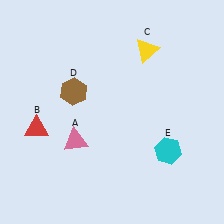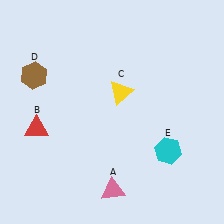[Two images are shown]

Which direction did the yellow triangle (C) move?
The yellow triangle (C) moved down.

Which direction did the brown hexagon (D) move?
The brown hexagon (D) moved left.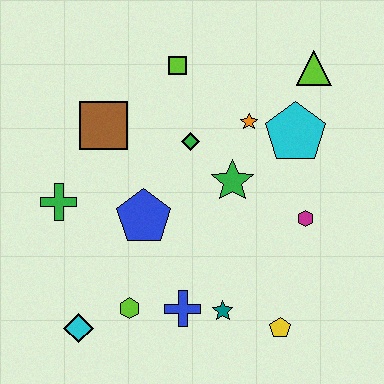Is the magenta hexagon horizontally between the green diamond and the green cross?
No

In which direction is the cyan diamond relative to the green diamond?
The cyan diamond is below the green diamond.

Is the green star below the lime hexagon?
No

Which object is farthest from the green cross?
The lime triangle is farthest from the green cross.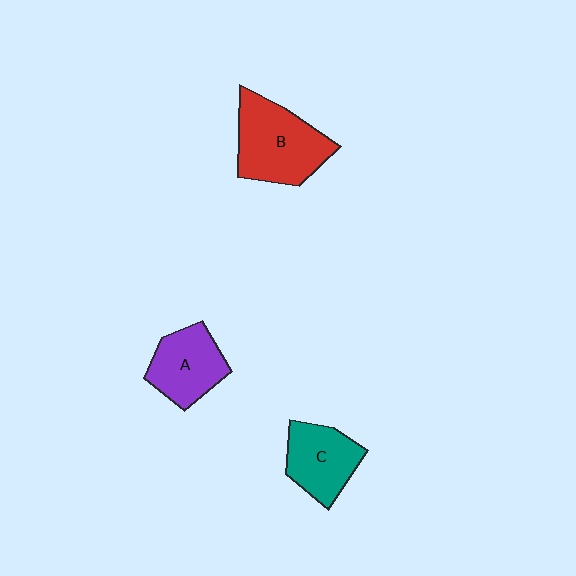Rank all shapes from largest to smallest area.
From largest to smallest: B (red), A (purple), C (teal).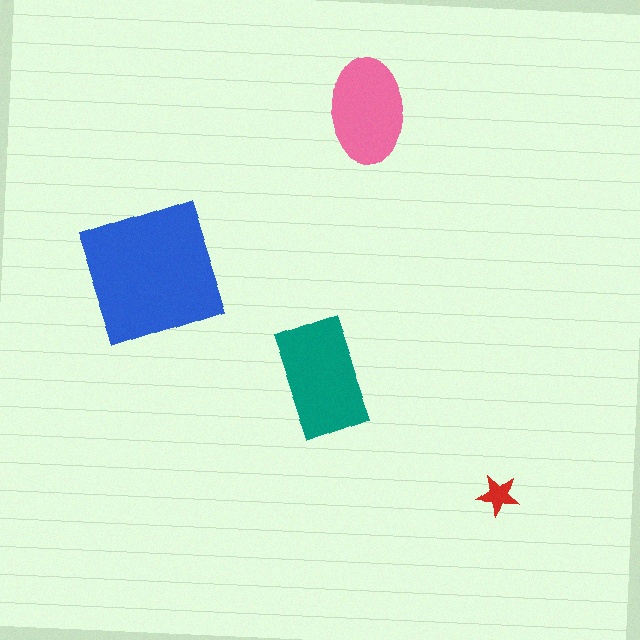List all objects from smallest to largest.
The red star, the pink ellipse, the teal rectangle, the blue square.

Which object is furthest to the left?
The blue square is leftmost.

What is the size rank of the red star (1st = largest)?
4th.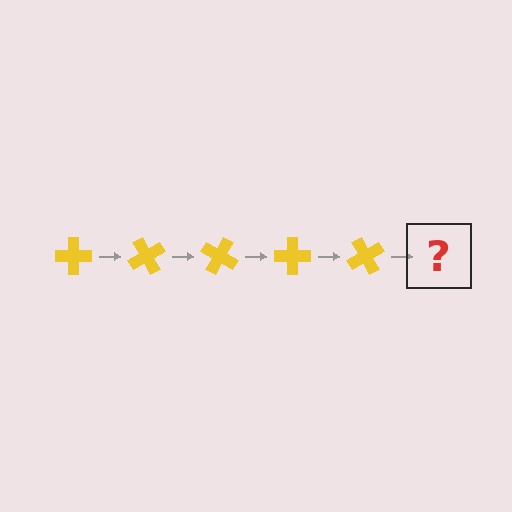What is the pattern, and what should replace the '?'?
The pattern is that the cross rotates 60 degrees each step. The '?' should be a yellow cross rotated 300 degrees.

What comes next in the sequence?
The next element should be a yellow cross rotated 300 degrees.